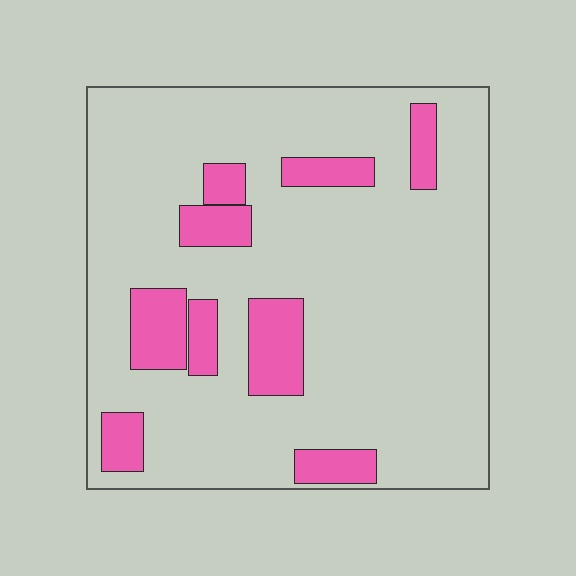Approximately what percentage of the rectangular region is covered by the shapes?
Approximately 15%.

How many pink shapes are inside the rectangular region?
9.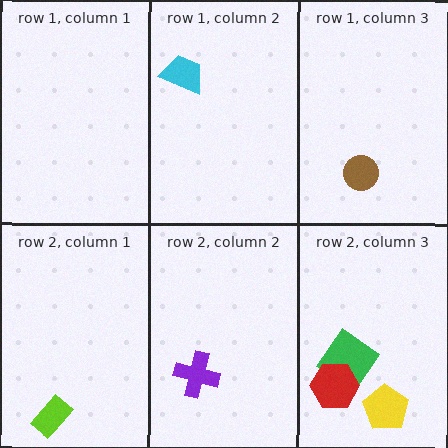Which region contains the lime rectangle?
The row 2, column 1 region.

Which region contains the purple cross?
The row 2, column 2 region.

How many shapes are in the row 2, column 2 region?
1.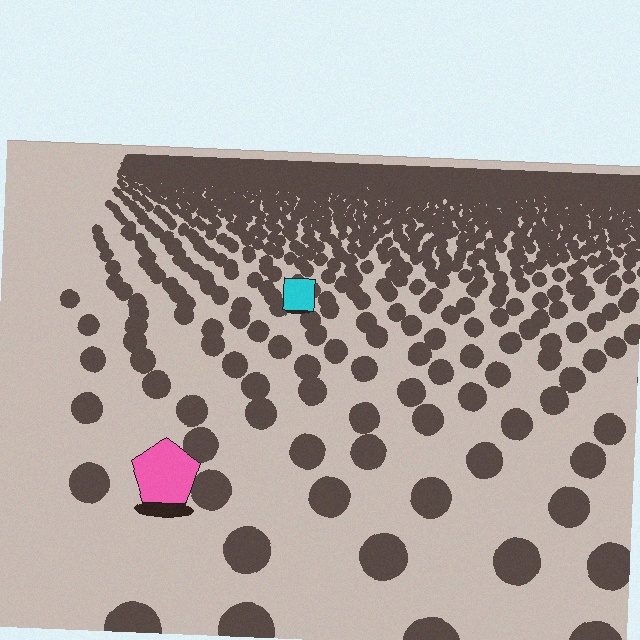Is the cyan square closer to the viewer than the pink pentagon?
No. The pink pentagon is closer — you can tell from the texture gradient: the ground texture is coarser near it.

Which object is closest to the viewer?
The pink pentagon is closest. The texture marks near it are larger and more spread out.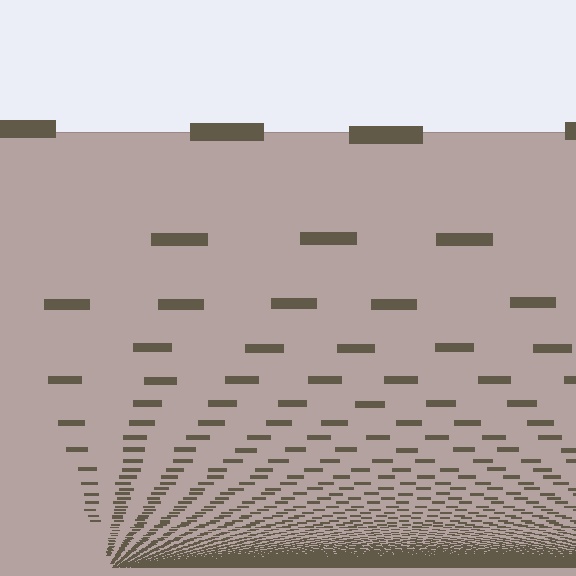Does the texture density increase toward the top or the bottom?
Density increases toward the bottom.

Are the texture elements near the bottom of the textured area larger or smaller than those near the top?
Smaller. The gradient is inverted — elements near the bottom are smaller and denser.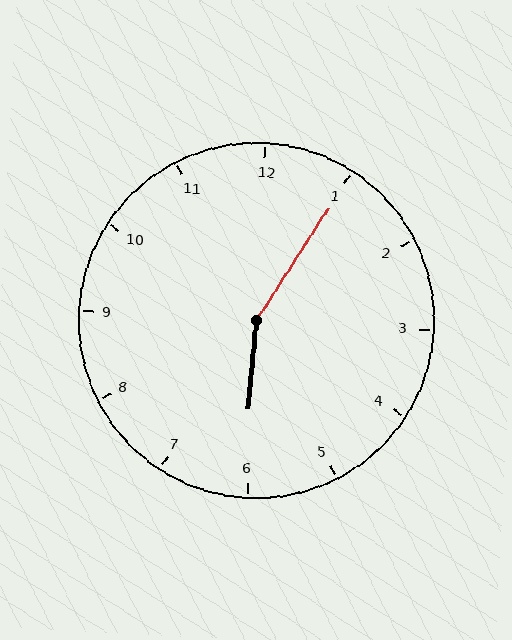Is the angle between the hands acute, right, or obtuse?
It is obtuse.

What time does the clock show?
6:05.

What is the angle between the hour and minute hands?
Approximately 152 degrees.